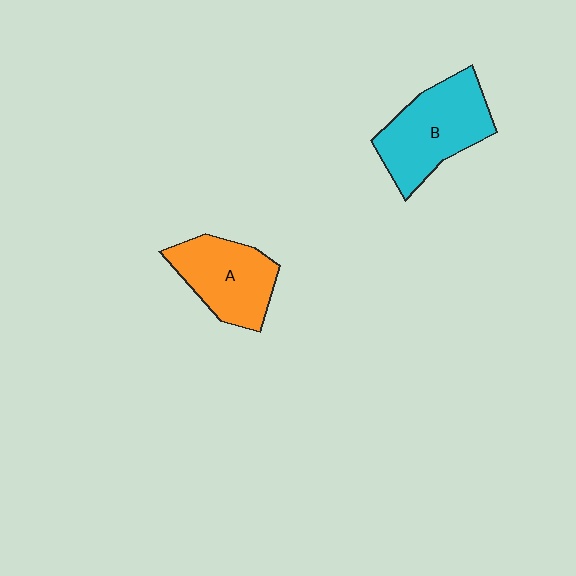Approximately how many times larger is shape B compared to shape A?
Approximately 1.2 times.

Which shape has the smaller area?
Shape A (orange).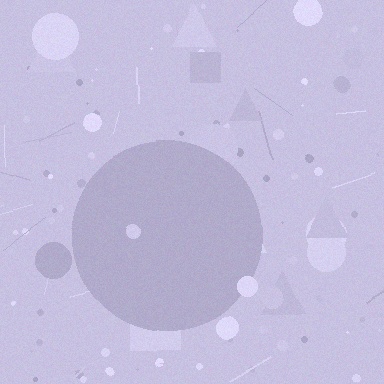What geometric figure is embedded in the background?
A circle is embedded in the background.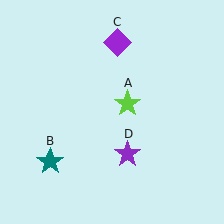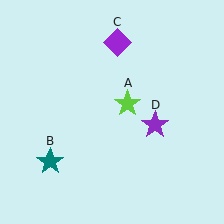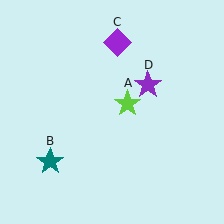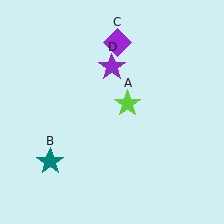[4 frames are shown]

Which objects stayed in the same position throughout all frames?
Lime star (object A) and teal star (object B) and purple diamond (object C) remained stationary.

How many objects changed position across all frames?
1 object changed position: purple star (object D).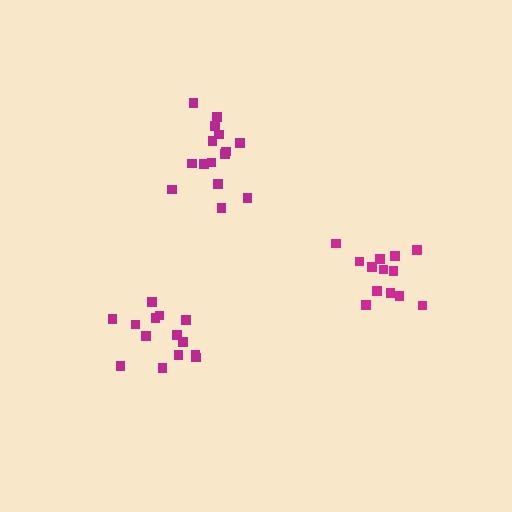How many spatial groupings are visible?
There are 3 spatial groupings.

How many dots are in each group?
Group 1: 13 dots, Group 2: 15 dots, Group 3: 14 dots (42 total).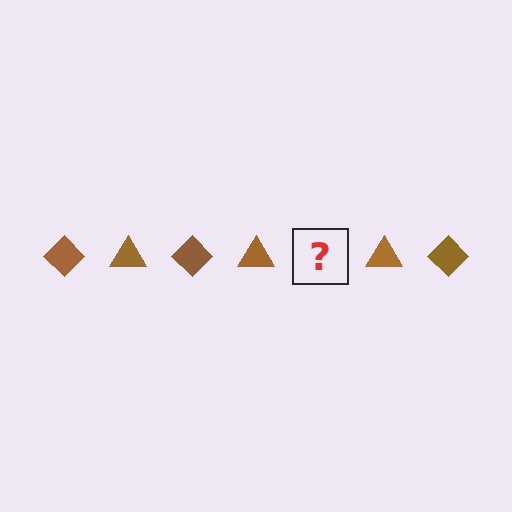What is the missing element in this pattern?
The missing element is a brown diamond.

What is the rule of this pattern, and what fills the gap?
The rule is that the pattern cycles through diamond, triangle shapes in brown. The gap should be filled with a brown diamond.